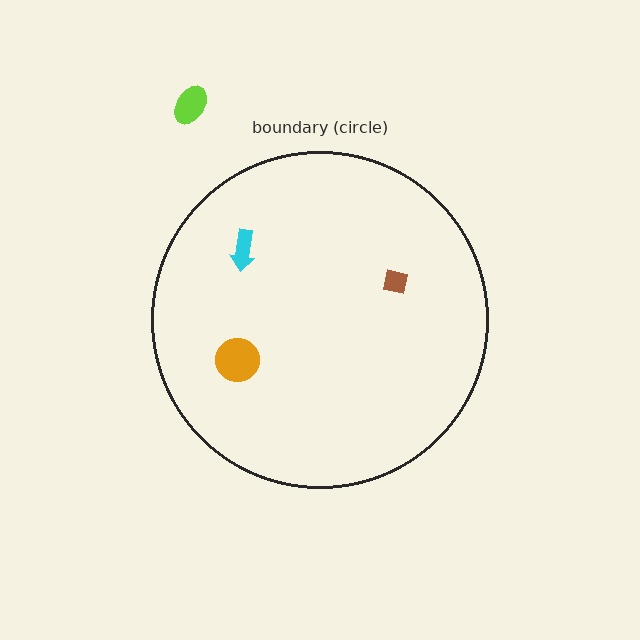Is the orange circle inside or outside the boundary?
Inside.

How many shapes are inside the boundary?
3 inside, 1 outside.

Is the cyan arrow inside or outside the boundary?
Inside.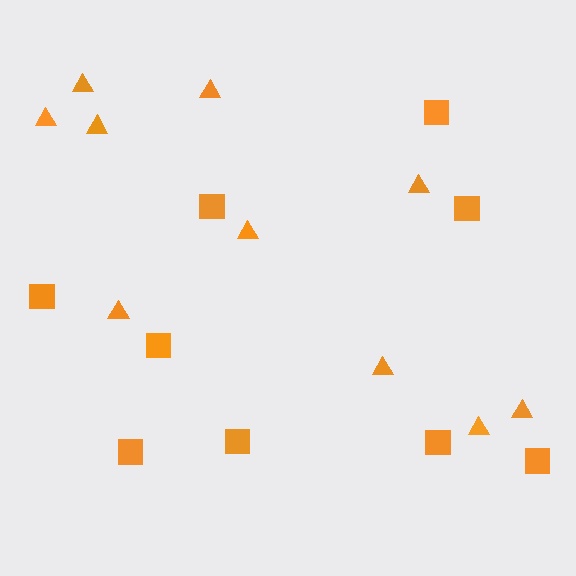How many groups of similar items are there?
There are 2 groups: one group of triangles (10) and one group of squares (9).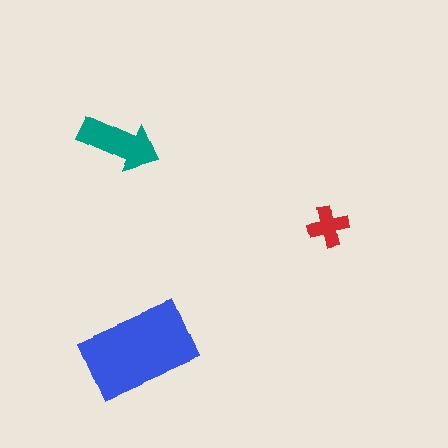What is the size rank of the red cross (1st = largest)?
3rd.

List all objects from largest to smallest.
The blue rectangle, the teal arrow, the red cross.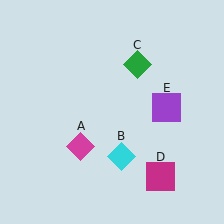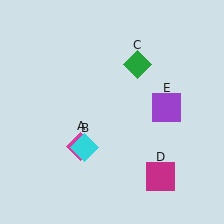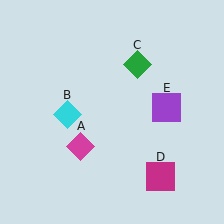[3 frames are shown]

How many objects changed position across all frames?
1 object changed position: cyan diamond (object B).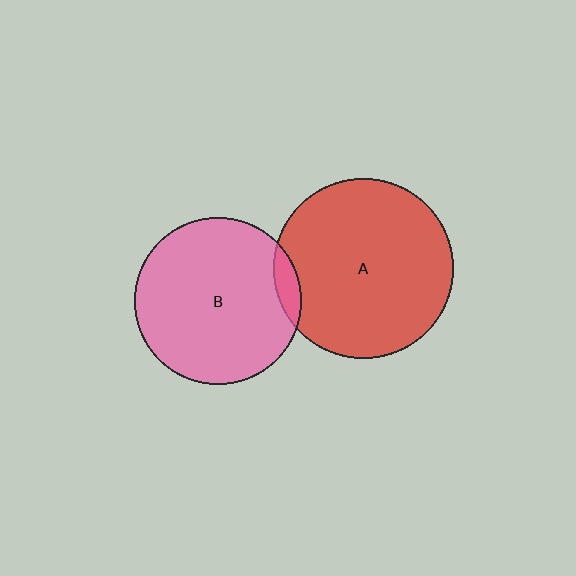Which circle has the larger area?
Circle A (red).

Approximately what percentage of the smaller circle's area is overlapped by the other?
Approximately 5%.